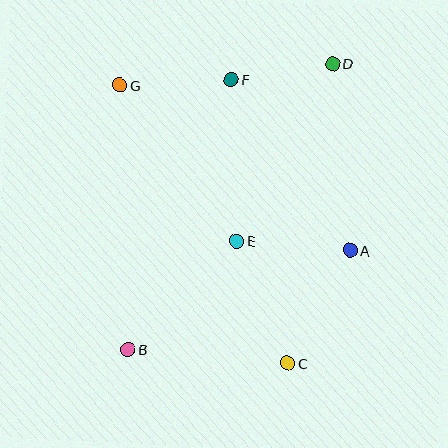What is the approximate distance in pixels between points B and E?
The distance between B and E is approximately 154 pixels.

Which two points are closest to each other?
Points D and F are closest to each other.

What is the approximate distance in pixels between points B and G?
The distance between B and G is approximately 265 pixels.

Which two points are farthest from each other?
Points B and D are farthest from each other.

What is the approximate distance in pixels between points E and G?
The distance between E and G is approximately 195 pixels.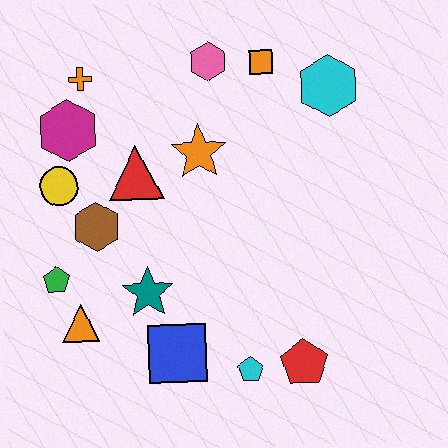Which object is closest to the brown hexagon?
The yellow circle is closest to the brown hexagon.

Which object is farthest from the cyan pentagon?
The orange cross is farthest from the cyan pentagon.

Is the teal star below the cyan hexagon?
Yes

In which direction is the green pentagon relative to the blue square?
The green pentagon is to the left of the blue square.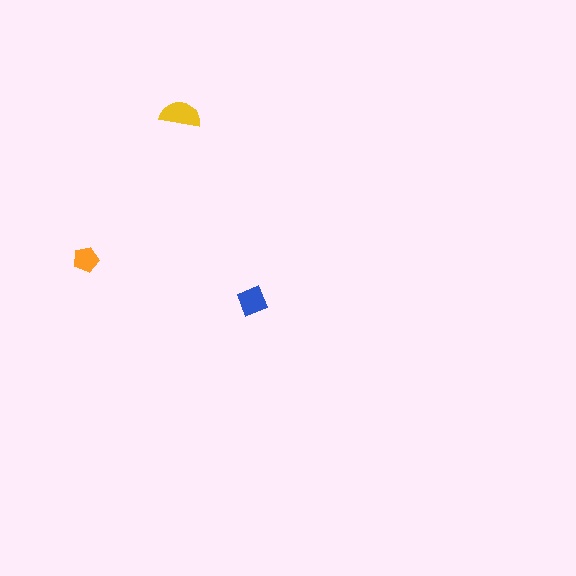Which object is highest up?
The yellow semicircle is topmost.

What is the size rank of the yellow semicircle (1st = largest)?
1st.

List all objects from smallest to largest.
The orange pentagon, the blue diamond, the yellow semicircle.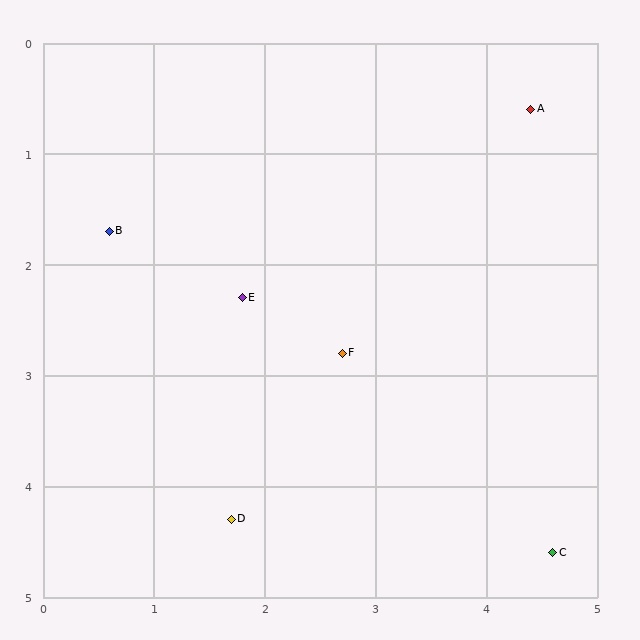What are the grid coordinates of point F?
Point F is at approximately (2.7, 2.8).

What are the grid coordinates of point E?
Point E is at approximately (1.8, 2.3).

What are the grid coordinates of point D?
Point D is at approximately (1.7, 4.3).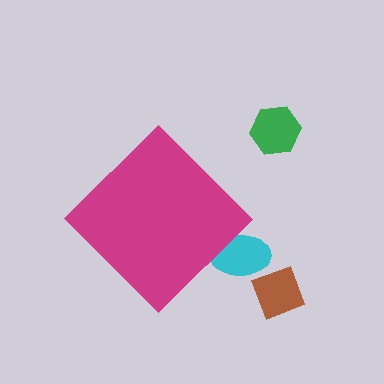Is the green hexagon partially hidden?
No, the green hexagon is fully visible.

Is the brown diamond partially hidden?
No, the brown diamond is fully visible.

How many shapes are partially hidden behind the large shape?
1 shape is partially hidden.